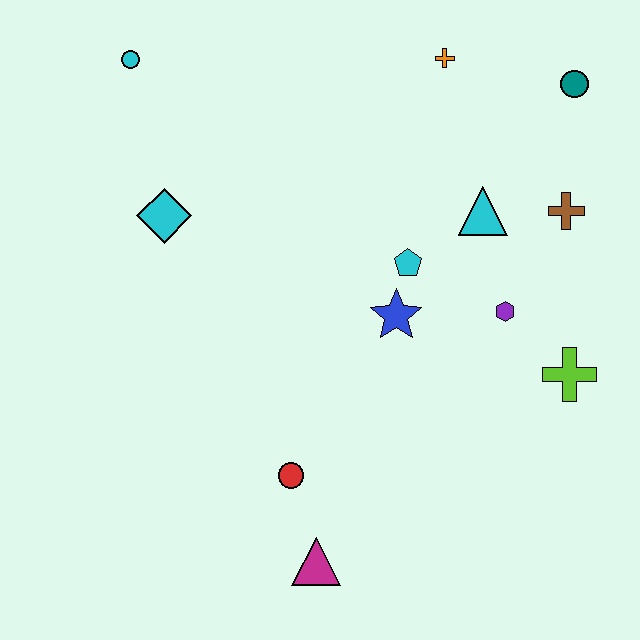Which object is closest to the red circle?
The magenta triangle is closest to the red circle.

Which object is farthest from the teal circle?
The magenta triangle is farthest from the teal circle.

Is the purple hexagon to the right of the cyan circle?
Yes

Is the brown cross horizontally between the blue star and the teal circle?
Yes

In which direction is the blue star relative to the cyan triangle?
The blue star is below the cyan triangle.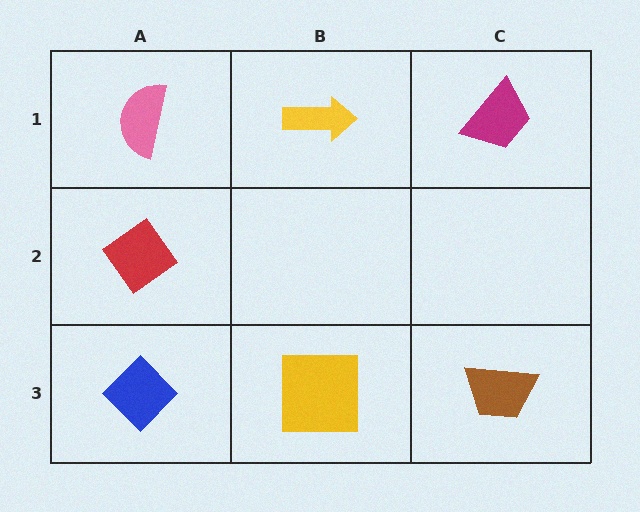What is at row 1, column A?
A pink semicircle.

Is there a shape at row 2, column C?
No, that cell is empty.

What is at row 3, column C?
A brown trapezoid.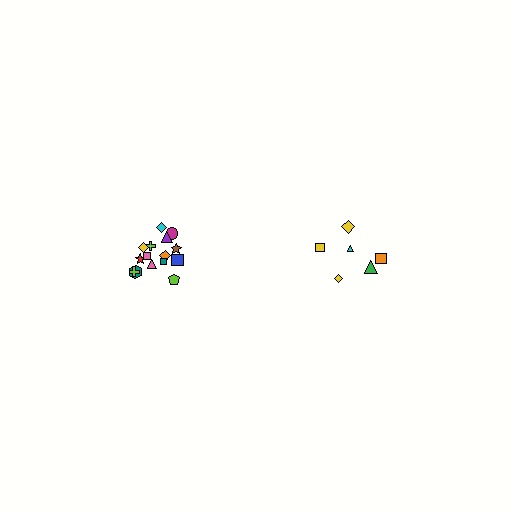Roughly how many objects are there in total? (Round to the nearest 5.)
Roughly 20 objects in total.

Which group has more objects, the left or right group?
The left group.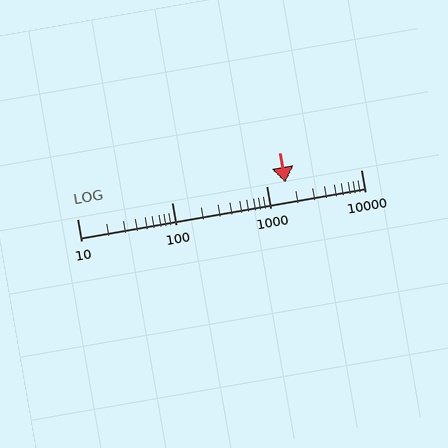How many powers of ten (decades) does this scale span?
The scale spans 3 decades, from 10 to 10000.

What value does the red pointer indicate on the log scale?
The pointer indicates approximately 1600.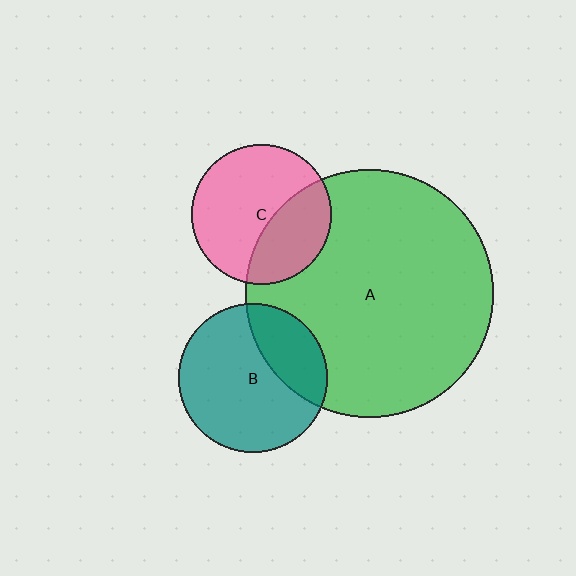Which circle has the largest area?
Circle A (green).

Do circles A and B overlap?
Yes.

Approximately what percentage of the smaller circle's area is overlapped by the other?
Approximately 30%.